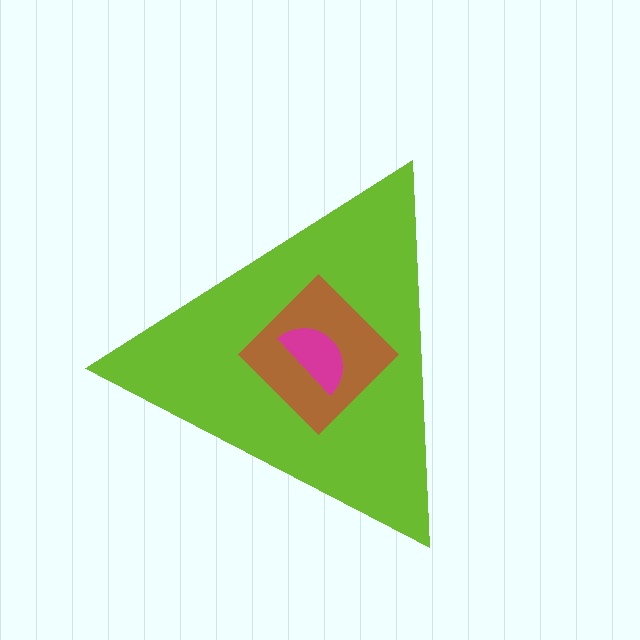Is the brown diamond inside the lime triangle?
Yes.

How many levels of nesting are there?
3.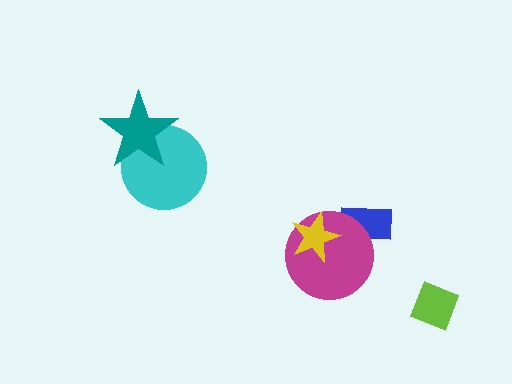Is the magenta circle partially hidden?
Yes, it is partially covered by another shape.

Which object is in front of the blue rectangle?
The magenta circle is in front of the blue rectangle.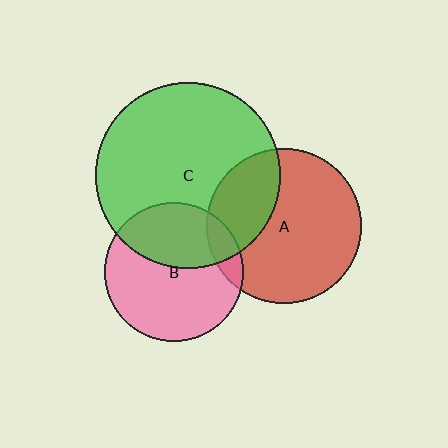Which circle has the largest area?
Circle C (green).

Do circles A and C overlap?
Yes.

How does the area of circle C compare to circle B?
Approximately 1.8 times.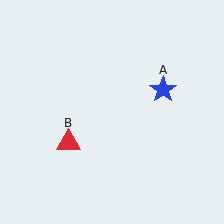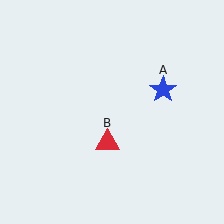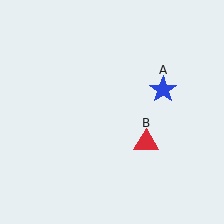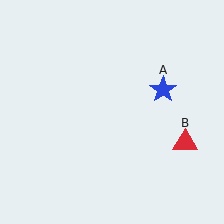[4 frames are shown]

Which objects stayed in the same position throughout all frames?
Blue star (object A) remained stationary.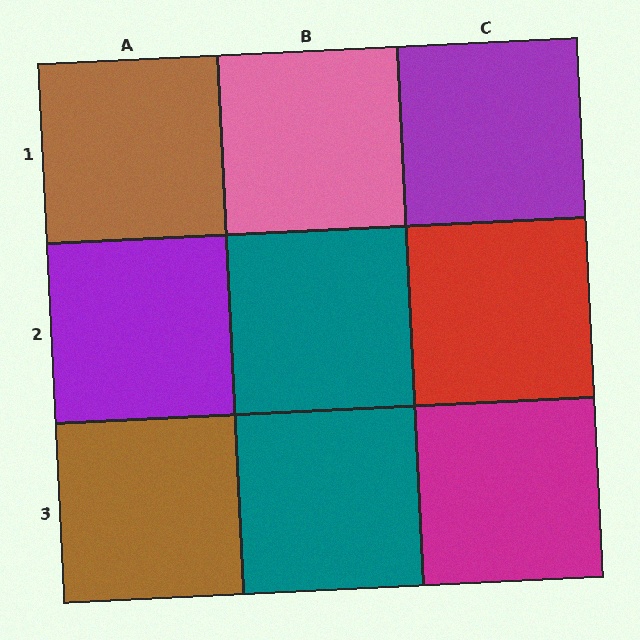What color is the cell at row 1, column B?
Pink.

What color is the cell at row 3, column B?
Teal.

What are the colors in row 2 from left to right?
Purple, teal, red.